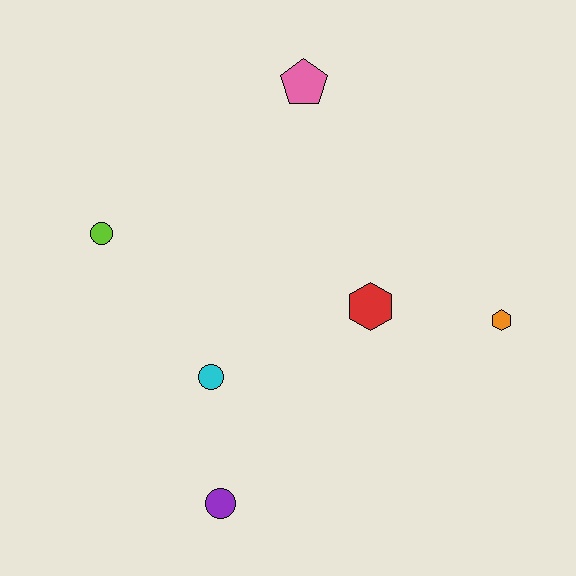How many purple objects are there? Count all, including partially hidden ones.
There is 1 purple object.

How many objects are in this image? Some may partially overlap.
There are 6 objects.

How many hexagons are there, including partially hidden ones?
There are 2 hexagons.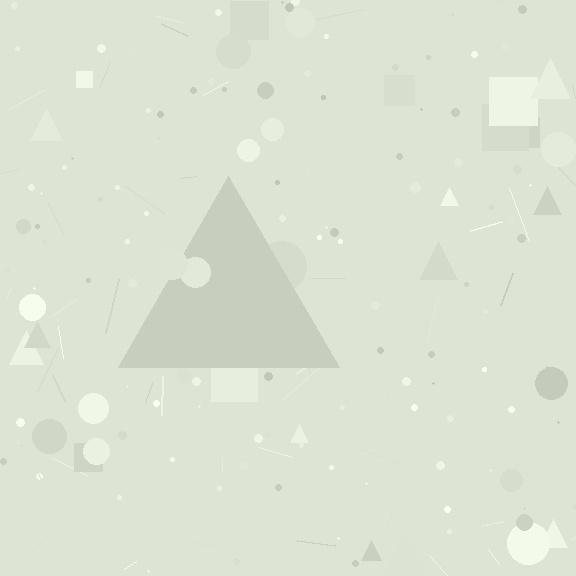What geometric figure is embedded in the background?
A triangle is embedded in the background.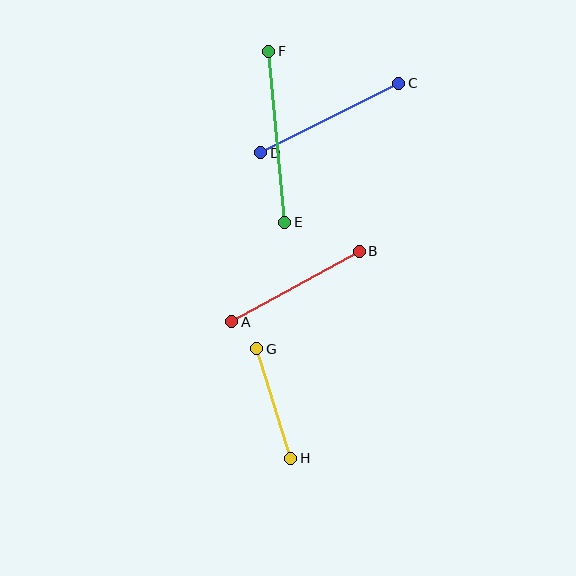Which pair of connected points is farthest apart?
Points E and F are farthest apart.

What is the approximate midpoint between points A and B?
The midpoint is at approximately (296, 286) pixels.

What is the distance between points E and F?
The distance is approximately 172 pixels.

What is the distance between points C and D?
The distance is approximately 155 pixels.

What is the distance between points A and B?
The distance is approximately 146 pixels.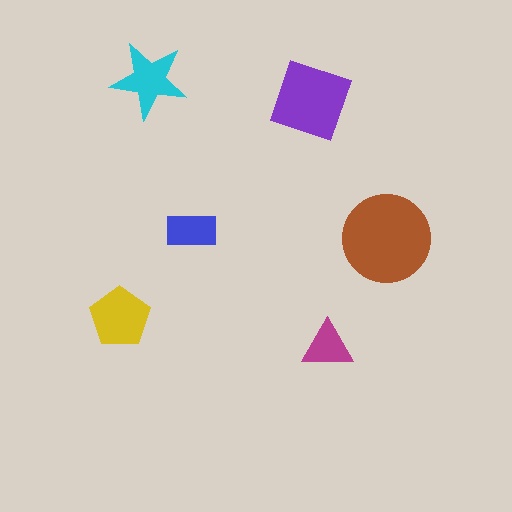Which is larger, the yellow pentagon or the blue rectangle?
The yellow pentagon.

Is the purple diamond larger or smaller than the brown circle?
Smaller.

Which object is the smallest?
The magenta triangle.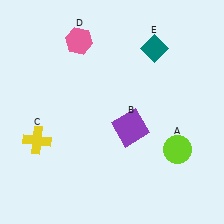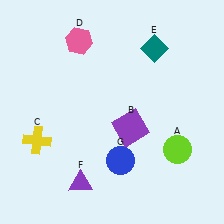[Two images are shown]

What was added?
A purple triangle (F), a blue circle (G) were added in Image 2.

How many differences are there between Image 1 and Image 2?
There are 2 differences between the two images.